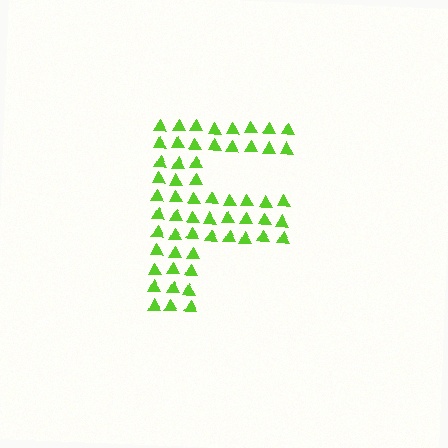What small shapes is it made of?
It is made of small triangles.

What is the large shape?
The large shape is the letter F.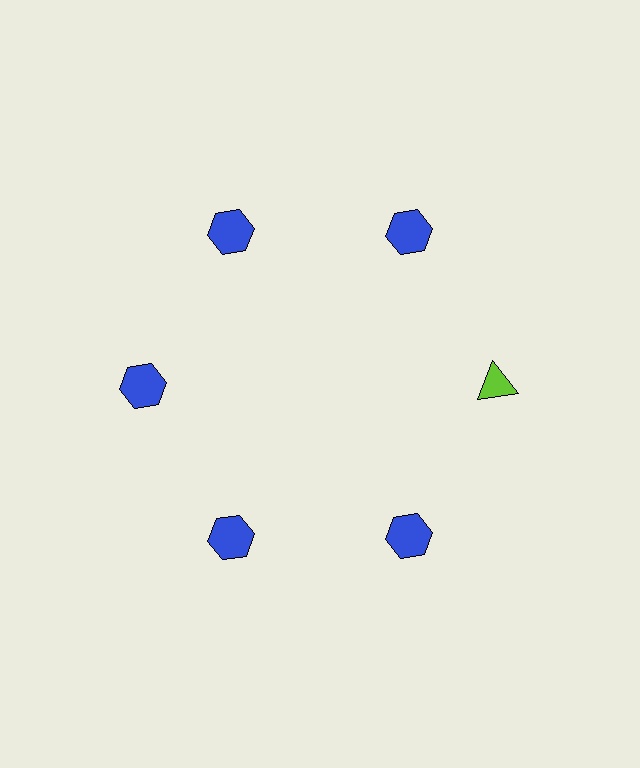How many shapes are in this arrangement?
There are 6 shapes arranged in a ring pattern.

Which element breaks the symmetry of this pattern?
The lime triangle at roughly the 3 o'clock position breaks the symmetry. All other shapes are blue hexagons.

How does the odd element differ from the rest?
It differs in both color (lime instead of blue) and shape (triangle instead of hexagon).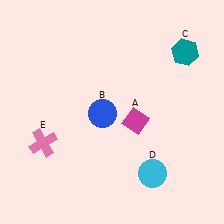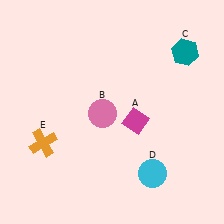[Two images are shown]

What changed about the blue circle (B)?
In Image 1, B is blue. In Image 2, it changed to pink.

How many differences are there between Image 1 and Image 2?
There are 2 differences between the two images.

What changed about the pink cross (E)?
In Image 1, E is pink. In Image 2, it changed to orange.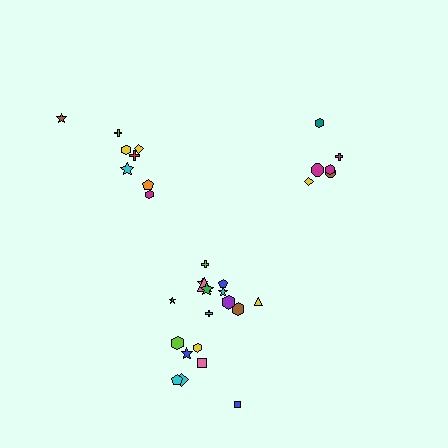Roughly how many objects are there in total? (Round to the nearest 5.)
Roughly 30 objects in total.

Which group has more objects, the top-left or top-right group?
The top-left group.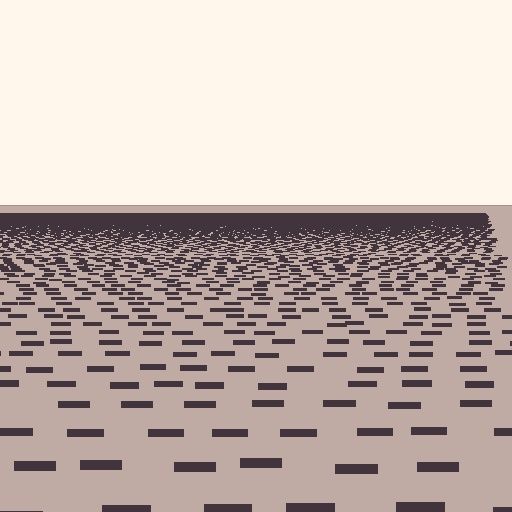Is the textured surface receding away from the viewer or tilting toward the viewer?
The surface is receding away from the viewer. Texture elements get smaller and denser toward the top.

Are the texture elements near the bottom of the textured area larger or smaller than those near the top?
Larger. Near the bottom, elements are closer to the viewer and appear at a bigger on-screen size.